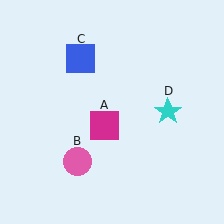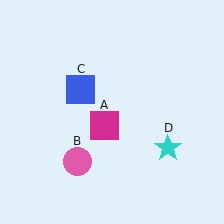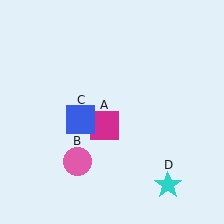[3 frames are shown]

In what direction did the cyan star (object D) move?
The cyan star (object D) moved down.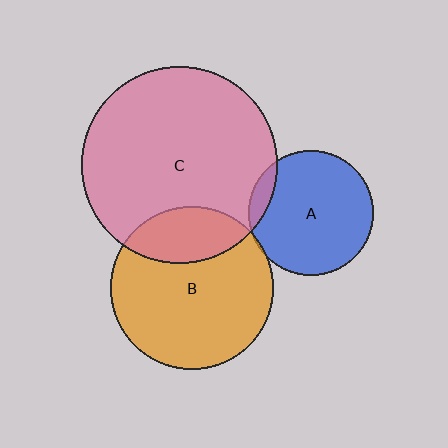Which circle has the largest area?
Circle C (pink).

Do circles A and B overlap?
Yes.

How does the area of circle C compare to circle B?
Approximately 1.5 times.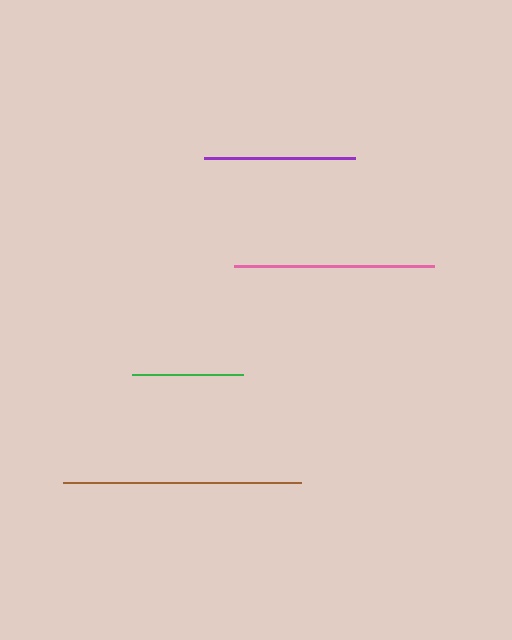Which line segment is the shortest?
The green line is the shortest at approximately 111 pixels.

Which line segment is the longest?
The brown line is the longest at approximately 238 pixels.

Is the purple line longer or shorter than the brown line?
The brown line is longer than the purple line.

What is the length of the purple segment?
The purple segment is approximately 152 pixels long.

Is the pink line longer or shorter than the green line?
The pink line is longer than the green line.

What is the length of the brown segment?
The brown segment is approximately 238 pixels long.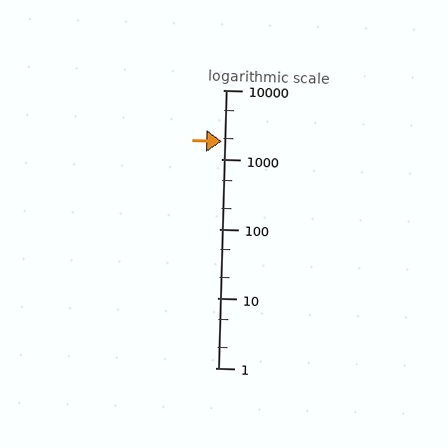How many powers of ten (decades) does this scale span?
The scale spans 4 decades, from 1 to 10000.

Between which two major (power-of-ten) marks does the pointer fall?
The pointer is between 1000 and 10000.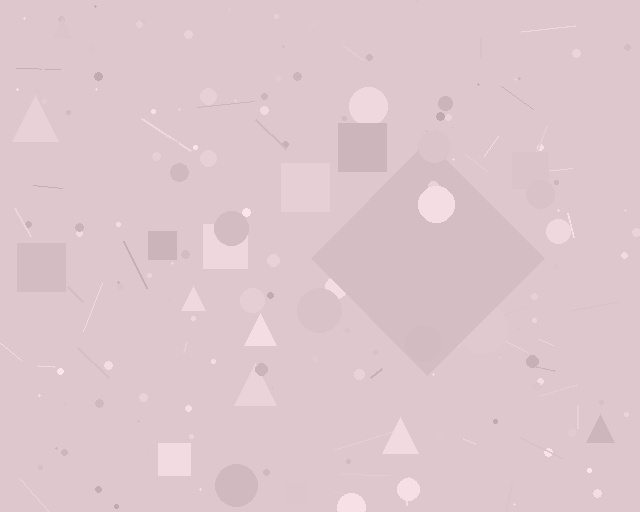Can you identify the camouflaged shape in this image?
The camouflaged shape is a diamond.